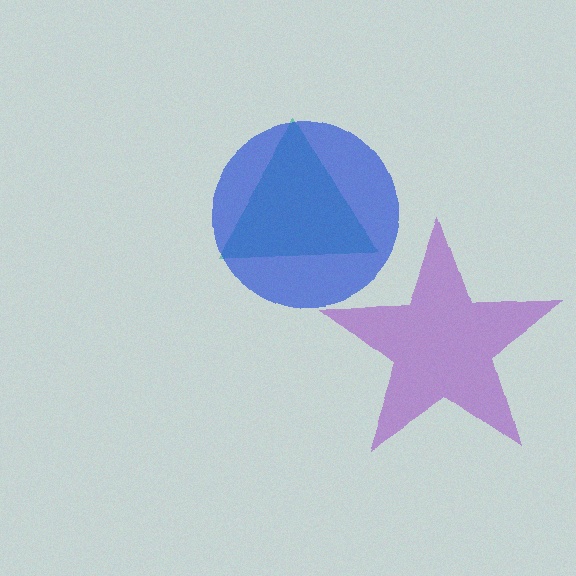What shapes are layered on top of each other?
The layered shapes are: a purple star, a teal triangle, a blue circle.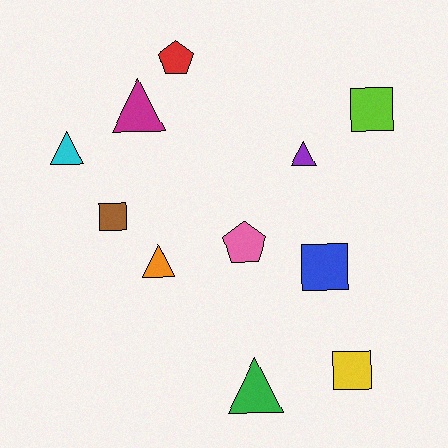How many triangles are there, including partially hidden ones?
There are 5 triangles.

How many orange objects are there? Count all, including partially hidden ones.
There is 1 orange object.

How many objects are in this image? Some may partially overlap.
There are 11 objects.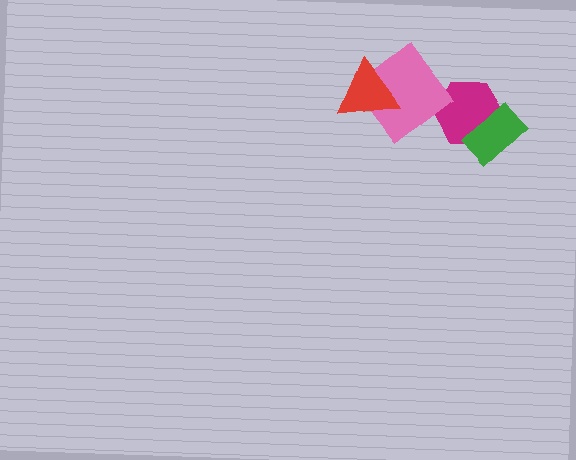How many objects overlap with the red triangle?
1 object overlaps with the red triangle.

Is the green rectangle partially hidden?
No, no other shape covers it.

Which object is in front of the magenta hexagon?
The green rectangle is in front of the magenta hexagon.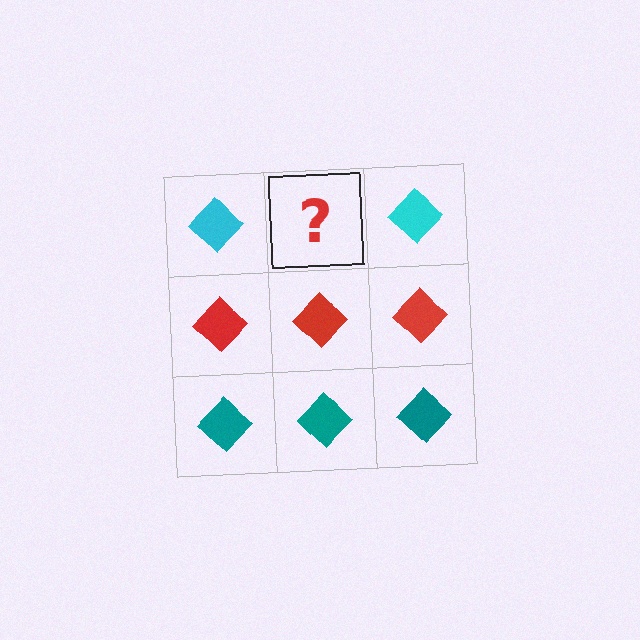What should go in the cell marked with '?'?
The missing cell should contain a cyan diamond.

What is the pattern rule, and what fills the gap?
The rule is that each row has a consistent color. The gap should be filled with a cyan diamond.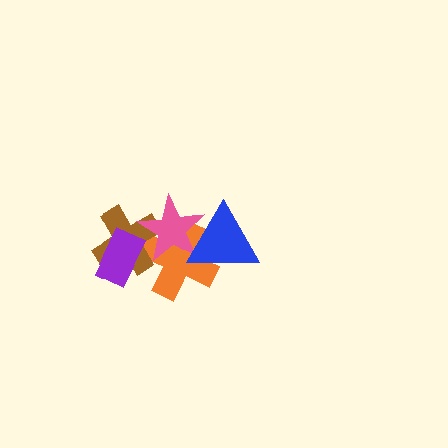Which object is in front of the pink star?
The blue triangle is in front of the pink star.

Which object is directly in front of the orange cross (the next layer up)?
The brown cross is directly in front of the orange cross.